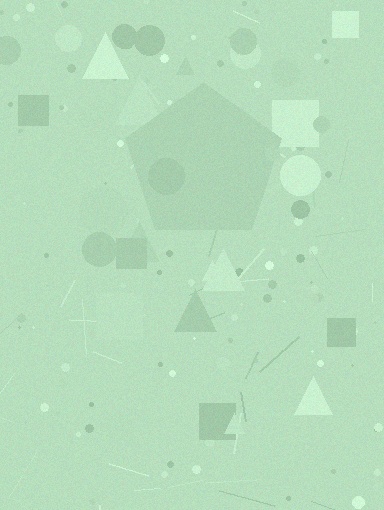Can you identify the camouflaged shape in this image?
The camouflaged shape is a pentagon.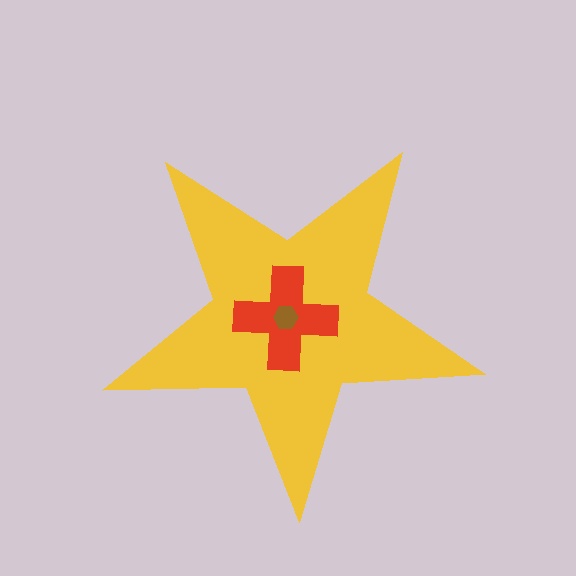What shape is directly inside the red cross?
The brown hexagon.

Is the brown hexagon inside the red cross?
Yes.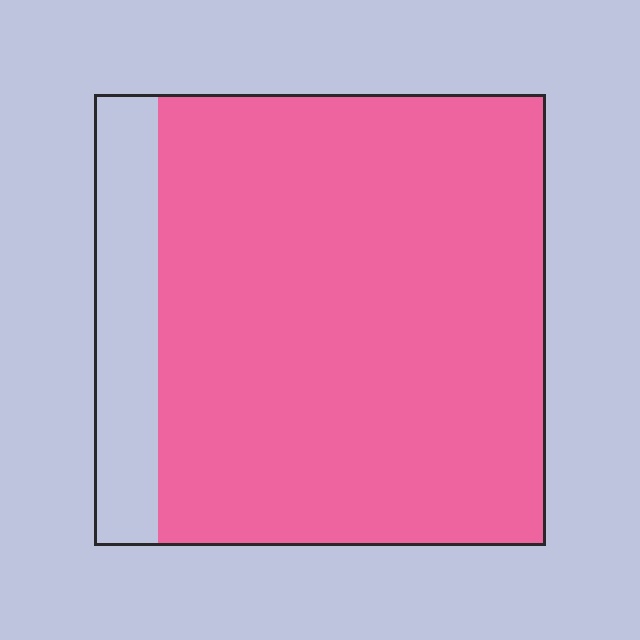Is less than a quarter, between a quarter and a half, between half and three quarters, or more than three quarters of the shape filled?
More than three quarters.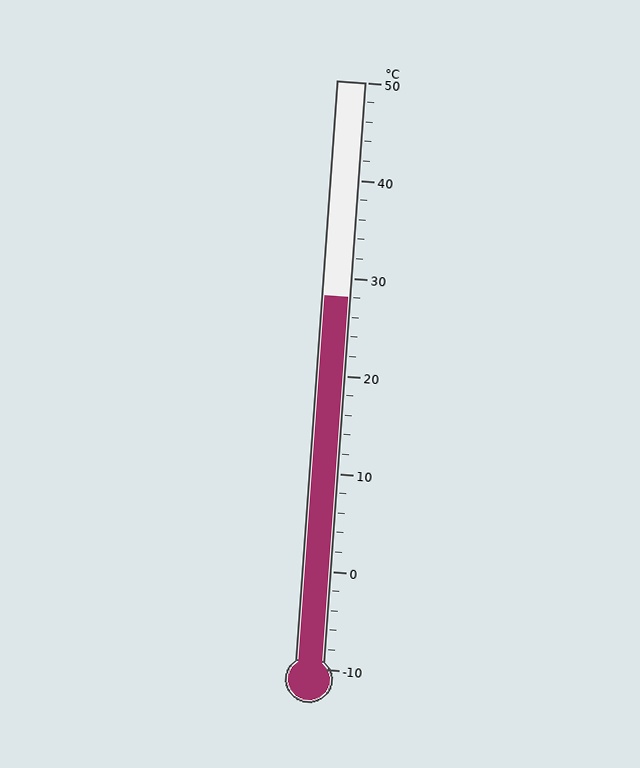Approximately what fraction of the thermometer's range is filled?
The thermometer is filled to approximately 65% of its range.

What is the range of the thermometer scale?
The thermometer scale ranges from -10°C to 50°C.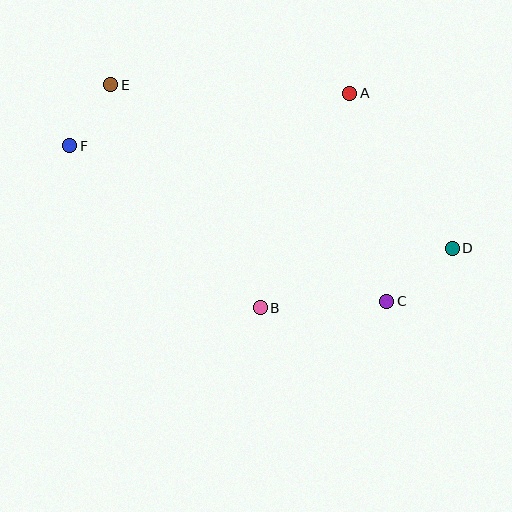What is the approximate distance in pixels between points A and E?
The distance between A and E is approximately 239 pixels.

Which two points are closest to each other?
Points E and F are closest to each other.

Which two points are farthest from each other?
Points D and F are farthest from each other.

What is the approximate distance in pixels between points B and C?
The distance between B and C is approximately 127 pixels.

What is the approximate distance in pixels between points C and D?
The distance between C and D is approximately 84 pixels.